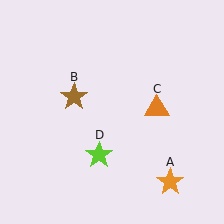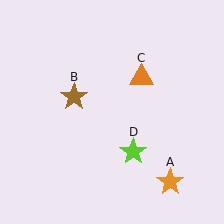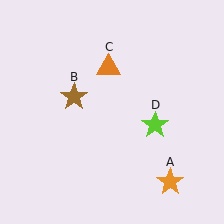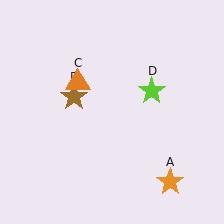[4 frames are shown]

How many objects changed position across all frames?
2 objects changed position: orange triangle (object C), lime star (object D).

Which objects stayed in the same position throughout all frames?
Orange star (object A) and brown star (object B) remained stationary.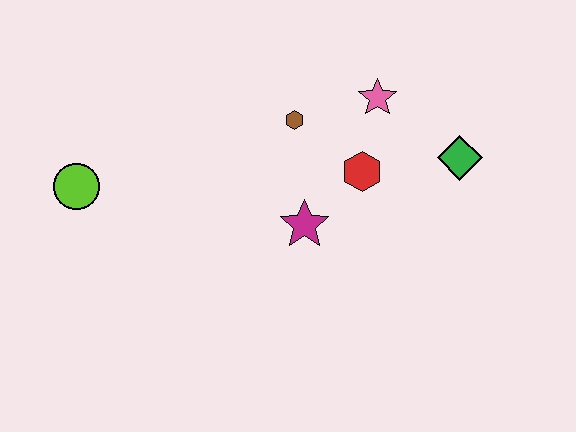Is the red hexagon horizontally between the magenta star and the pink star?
Yes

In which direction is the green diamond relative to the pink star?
The green diamond is to the right of the pink star.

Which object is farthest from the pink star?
The lime circle is farthest from the pink star.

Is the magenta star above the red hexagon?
No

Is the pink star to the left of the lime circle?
No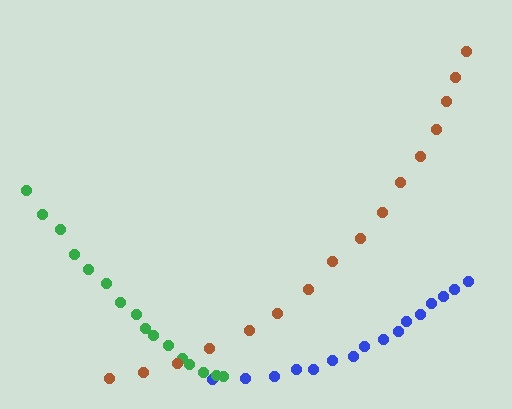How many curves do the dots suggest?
There are 3 distinct paths.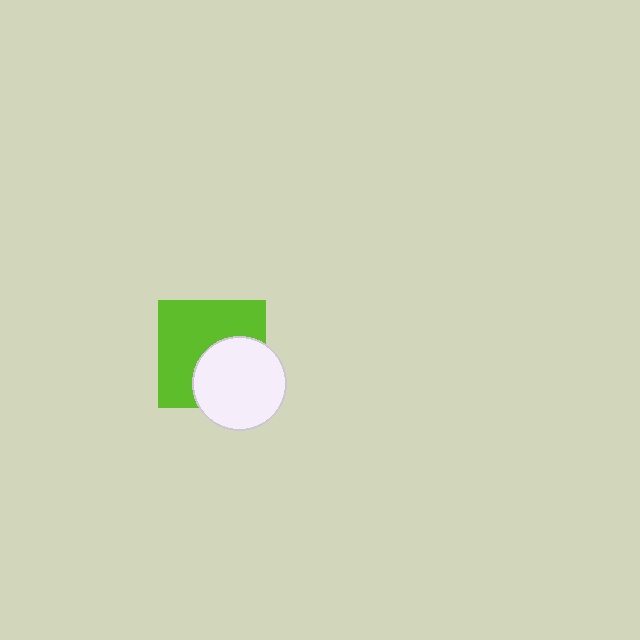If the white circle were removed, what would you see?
You would see the complete lime square.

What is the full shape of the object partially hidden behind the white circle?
The partially hidden object is a lime square.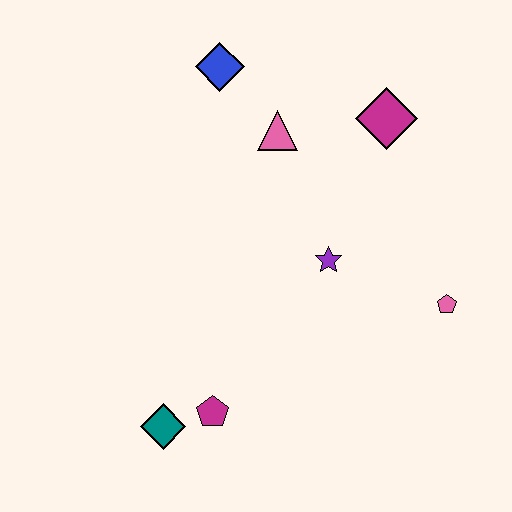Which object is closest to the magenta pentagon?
The teal diamond is closest to the magenta pentagon.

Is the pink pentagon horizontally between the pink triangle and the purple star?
No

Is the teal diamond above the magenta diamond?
No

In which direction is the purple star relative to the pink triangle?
The purple star is below the pink triangle.